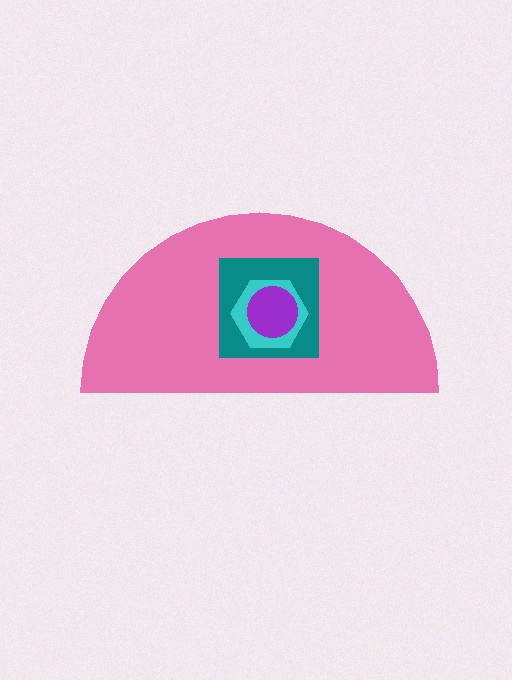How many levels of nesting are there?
4.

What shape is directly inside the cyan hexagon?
The purple circle.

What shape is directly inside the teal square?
The cyan hexagon.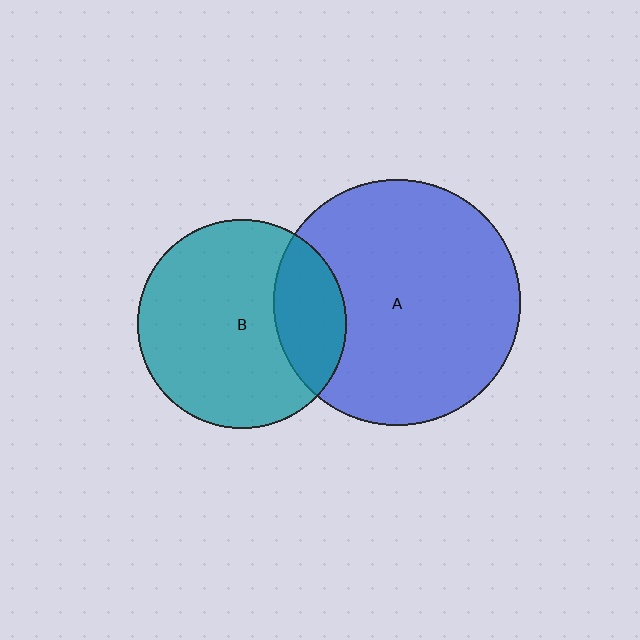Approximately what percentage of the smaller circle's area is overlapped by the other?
Approximately 25%.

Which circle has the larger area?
Circle A (blue).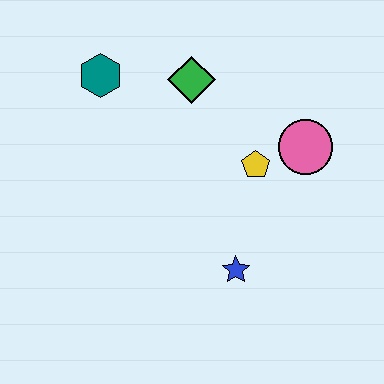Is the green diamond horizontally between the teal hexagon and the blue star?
Yes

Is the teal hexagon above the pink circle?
Yes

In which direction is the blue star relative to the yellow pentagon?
The blue star is below the yellow pentagon.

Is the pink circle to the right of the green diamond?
Yes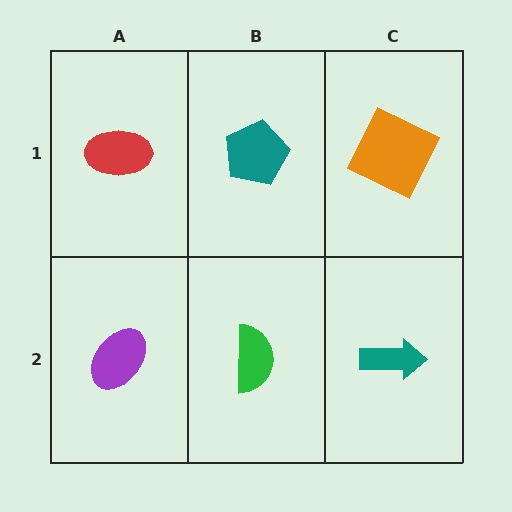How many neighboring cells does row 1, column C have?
2.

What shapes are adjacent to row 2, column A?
A red ellipse (row 1, column A), a green semicircle (row 2, column B).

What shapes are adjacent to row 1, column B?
A green semicircle (row 2, column B), a red ellipse (row 1, column A), an orange square (row 1, column C).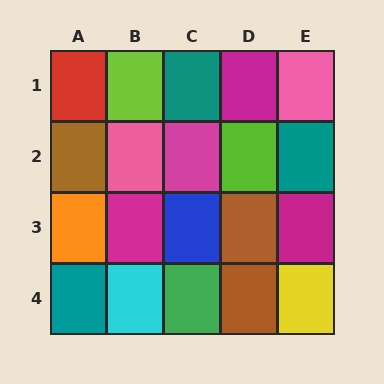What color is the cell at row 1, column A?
Red.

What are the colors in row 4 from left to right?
Teal, cyan, green, brown, yellow.